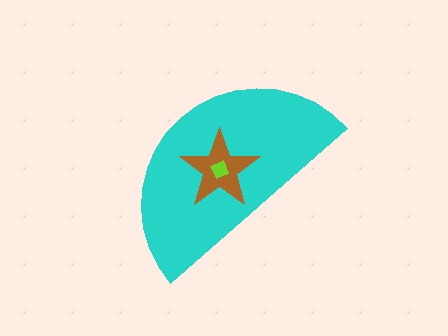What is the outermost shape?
The cyan semicircle.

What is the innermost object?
The lime diamond.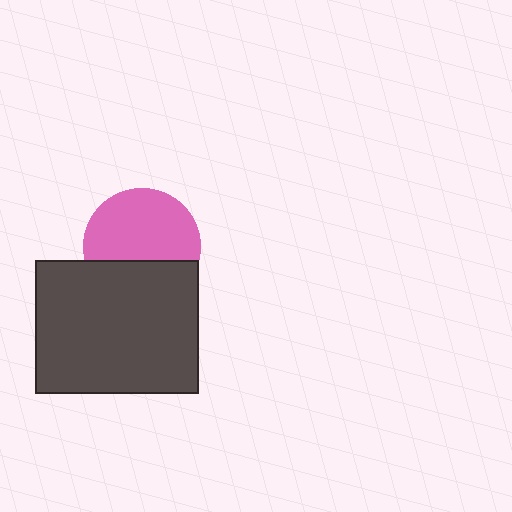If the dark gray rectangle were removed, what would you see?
You would see the complete pink circle.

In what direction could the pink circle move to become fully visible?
The pink circle could move up. That would shift it out from behind the dark gray rectangle entirely.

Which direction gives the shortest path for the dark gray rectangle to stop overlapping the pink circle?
Moving down gives the shortest separation.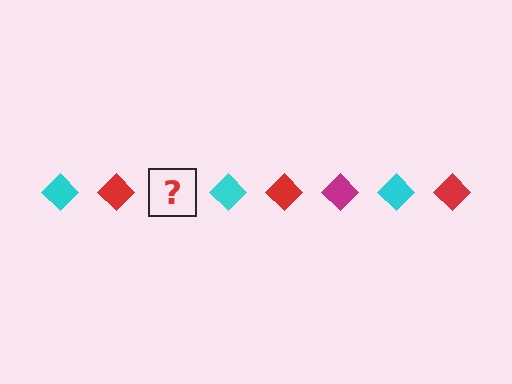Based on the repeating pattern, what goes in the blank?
The blank should be a magenta diamond.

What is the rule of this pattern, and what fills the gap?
The rule is that the pattern cycles through cyan, red, magenta diamonds. The gap should be filled with a magenta diamond.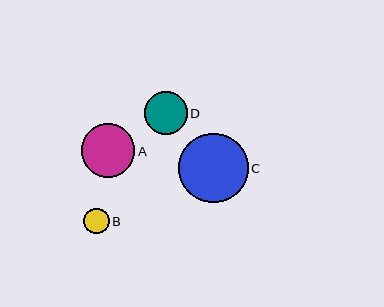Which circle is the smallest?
Circle B is the smallest with a size of approximately 25 pixels.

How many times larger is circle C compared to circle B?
Circle C is approximately 2.7 times the size of circle B.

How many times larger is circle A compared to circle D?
Circle A is approximately 1.3 times the size of circle D.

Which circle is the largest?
Circle C is the largest with a size of approximately 69 pixels.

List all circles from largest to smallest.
From largest to smallest: C, A, D, B.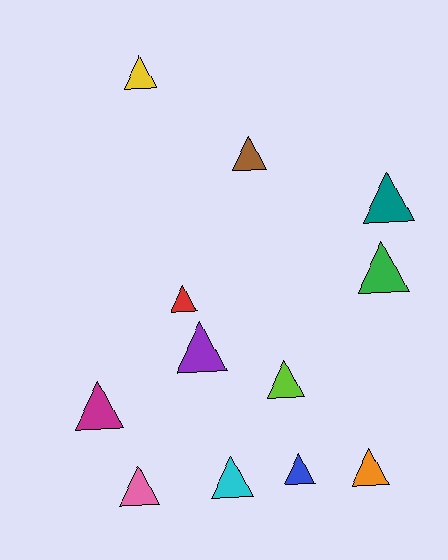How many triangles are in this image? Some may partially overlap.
There are 12 triangles.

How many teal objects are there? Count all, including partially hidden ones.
There is 1 teal object.